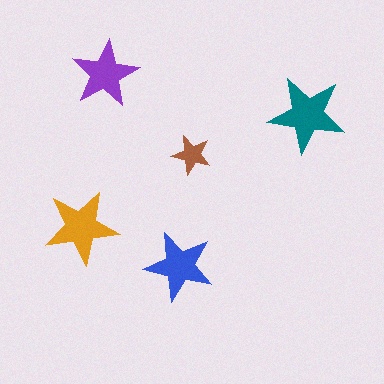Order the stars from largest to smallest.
the teal one, the orange one, the blue one, the purple one, the brown one.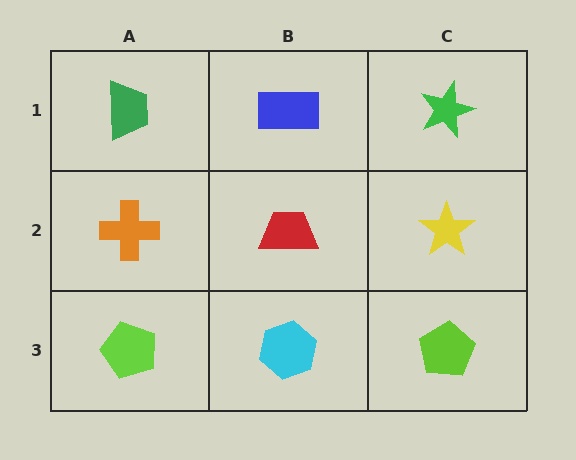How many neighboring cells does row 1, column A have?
2.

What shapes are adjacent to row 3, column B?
A red trapezoid (row 2, column B), a lime pentagon (row 3, column A), a lime pentagon (row 3, column C).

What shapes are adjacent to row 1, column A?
An orange cross (row 2, column A), a blue rectangle (row 1, column B).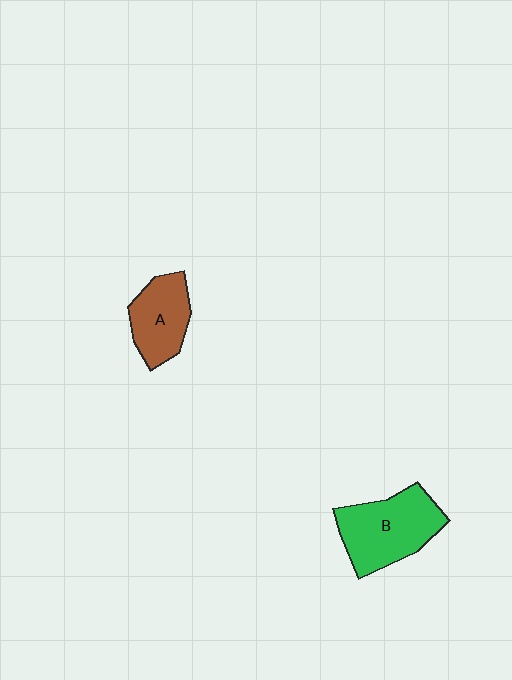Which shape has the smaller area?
Shape A (brown).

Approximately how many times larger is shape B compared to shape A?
Approximately 1.5 times.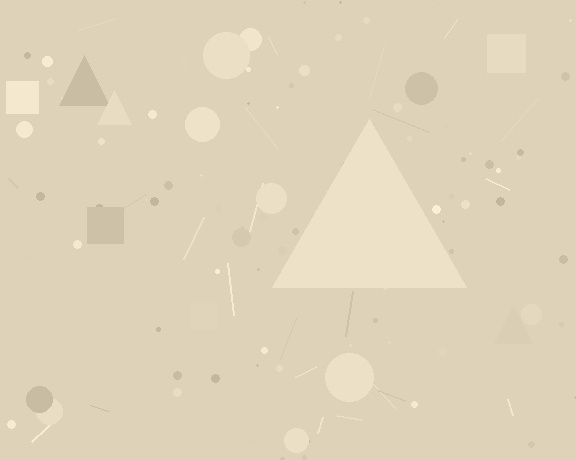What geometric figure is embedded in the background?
A triangle is embedded in the background.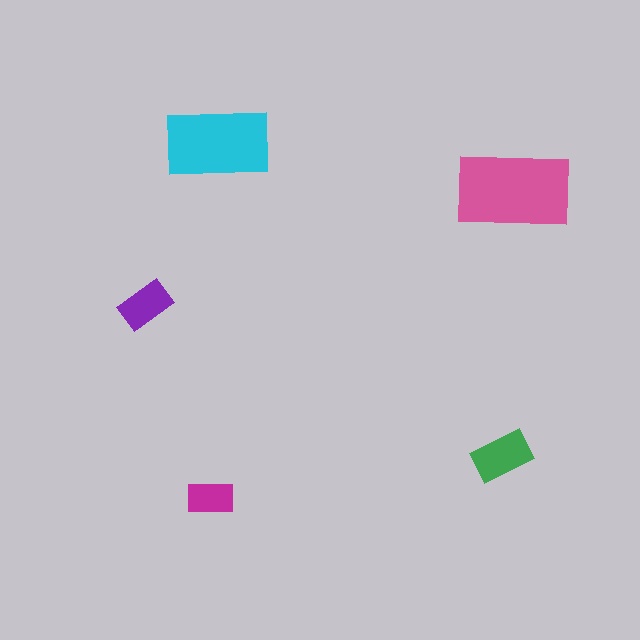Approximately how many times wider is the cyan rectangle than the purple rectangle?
About 2 times wider.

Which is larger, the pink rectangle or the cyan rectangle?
The pink one.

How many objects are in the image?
There are 5 objects in the image.